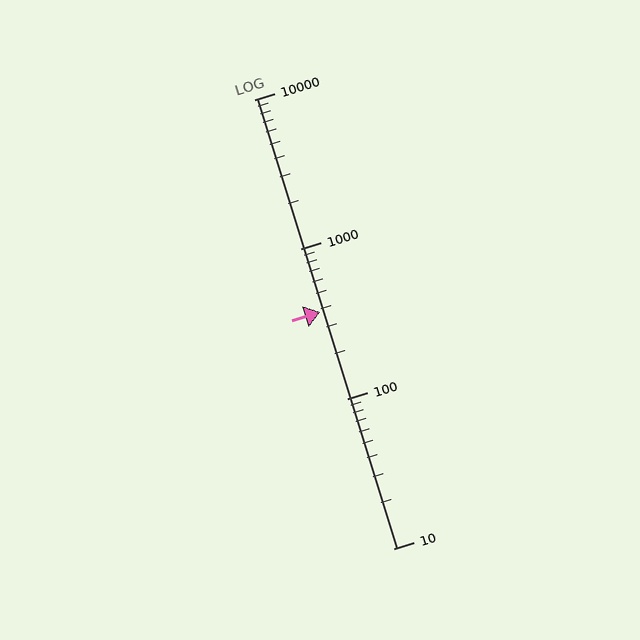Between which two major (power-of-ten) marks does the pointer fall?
The pointer is between 100 and 1000.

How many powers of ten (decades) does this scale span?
The scale spans 3 decades, from 10 to 10000.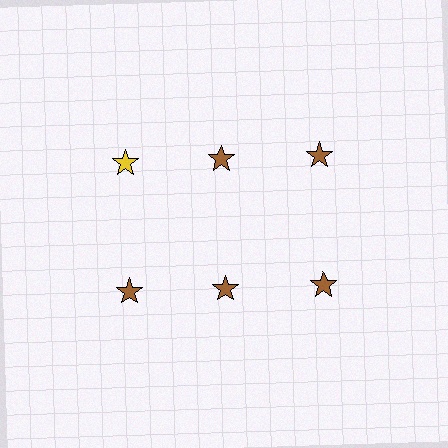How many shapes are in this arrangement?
There are 6 shapes arranged in a grid pattern.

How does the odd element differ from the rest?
It has a different color: yellow instead of brown.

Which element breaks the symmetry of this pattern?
The yellow star in the top row, leftmost column breaks the symmetry. All other shapes are brown stars.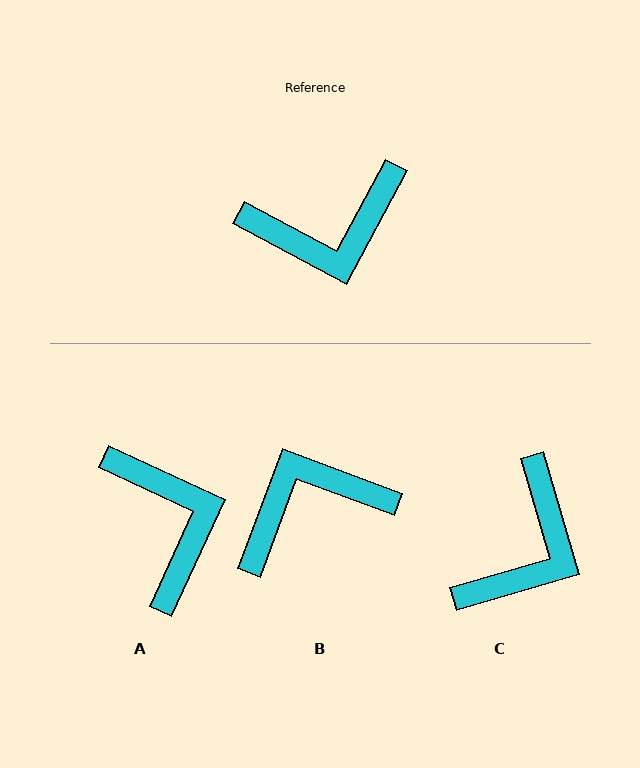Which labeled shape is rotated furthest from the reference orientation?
B, about 172 degrees away.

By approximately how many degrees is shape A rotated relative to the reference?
Approximately 93 degrees counter-clockwise.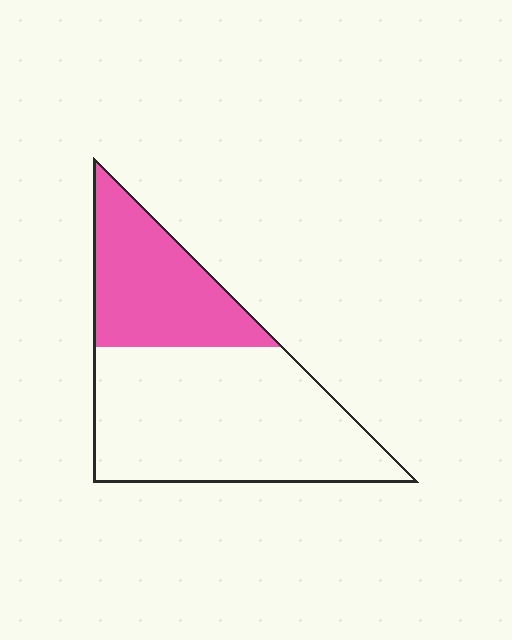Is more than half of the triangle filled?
No.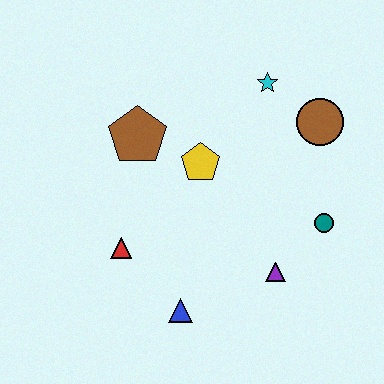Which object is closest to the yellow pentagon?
The brown pentagon is closest to the yellow pentagon.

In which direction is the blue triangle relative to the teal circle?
The blue triangle is to the left of the teal circle.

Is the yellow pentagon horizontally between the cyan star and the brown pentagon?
Yes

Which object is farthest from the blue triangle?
The cyan star is farthest from the blue triangle.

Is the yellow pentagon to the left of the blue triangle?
No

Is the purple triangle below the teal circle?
Yes